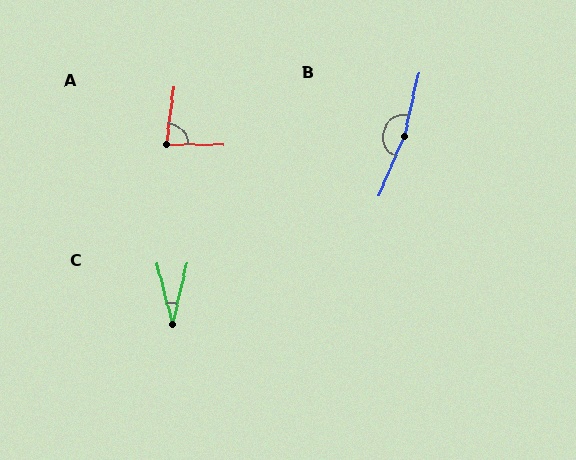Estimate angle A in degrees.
Approximately 83 degrees.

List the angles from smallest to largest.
C (28°), A (83°), B (169°).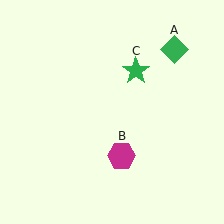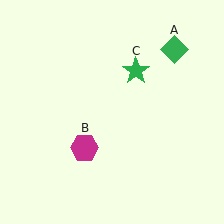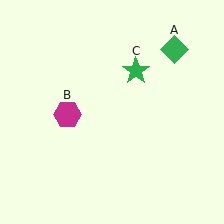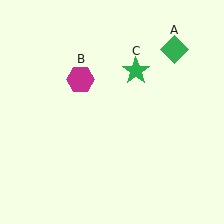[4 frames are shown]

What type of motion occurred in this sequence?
The magenta hexagon (object B) rotated clockwise around the center of the scene.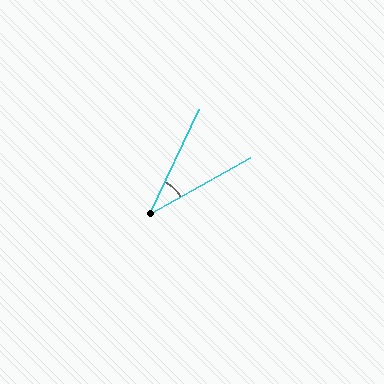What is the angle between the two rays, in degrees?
Approximately 35 degrees.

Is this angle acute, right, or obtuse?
It is acute.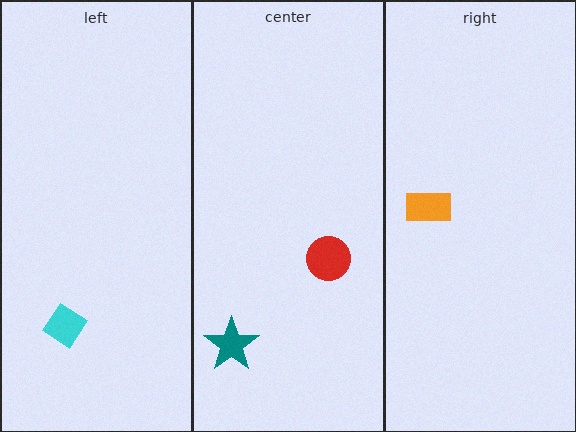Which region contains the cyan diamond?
The left region.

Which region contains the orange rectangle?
The right region.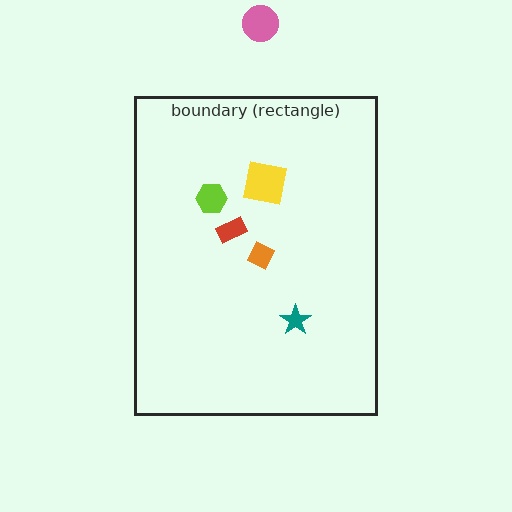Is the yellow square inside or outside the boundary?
Inside.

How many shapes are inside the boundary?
5 inside, 1 outside.